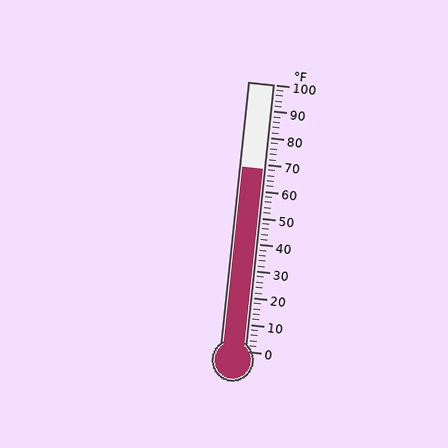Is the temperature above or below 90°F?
The temperature is below 90°F.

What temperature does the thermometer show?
The thermometer shows approximately 68°F.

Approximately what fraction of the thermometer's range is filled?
The thermometer is filled to approximately 70% of its range.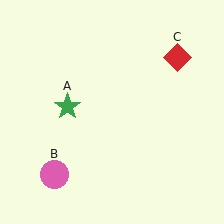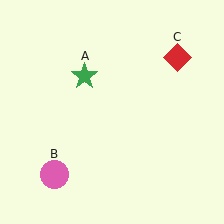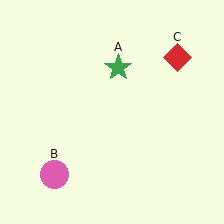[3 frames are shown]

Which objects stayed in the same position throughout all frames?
Pink circle (object B) and red diamond (object C) remained stationary.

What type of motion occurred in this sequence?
The green star (object A) rotated clockwise around the center of the scene.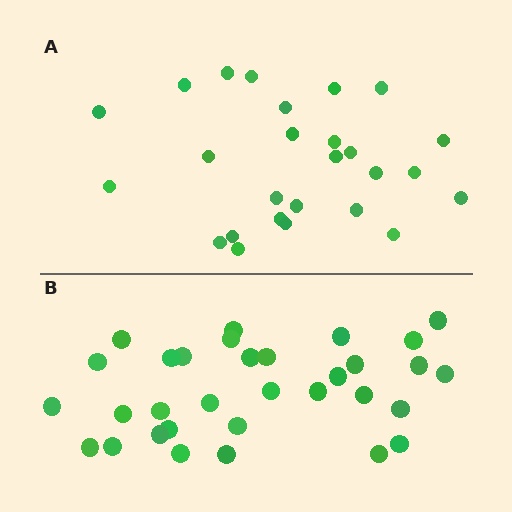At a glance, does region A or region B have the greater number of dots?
Region B (the bottom region) has more dots.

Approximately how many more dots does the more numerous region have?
Region B has about 6 more dots than region A.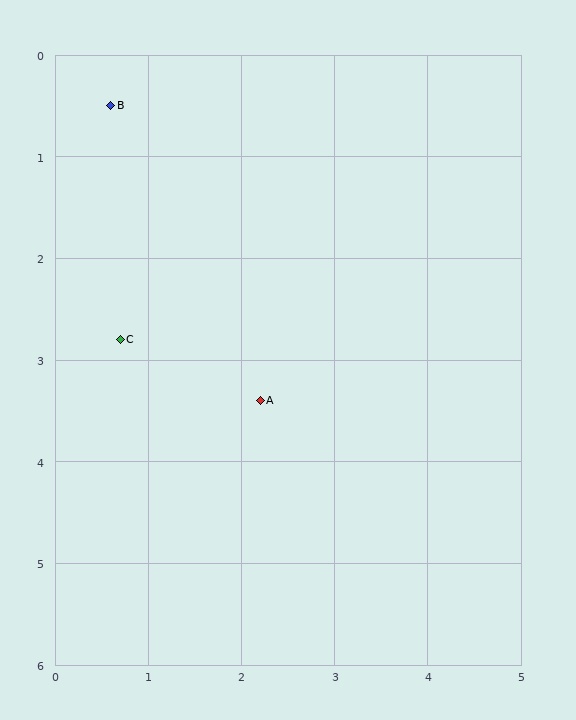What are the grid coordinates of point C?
Point C is at approximately (0.7, 2.8).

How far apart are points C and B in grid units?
Points C and B are about 2.3 grid units apart.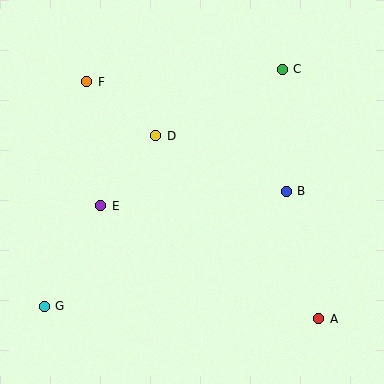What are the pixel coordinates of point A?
Point A is at (319, 319).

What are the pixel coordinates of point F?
Point F is at (87, 82).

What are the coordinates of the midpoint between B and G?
The midpoint between B and G is at (165, 249).